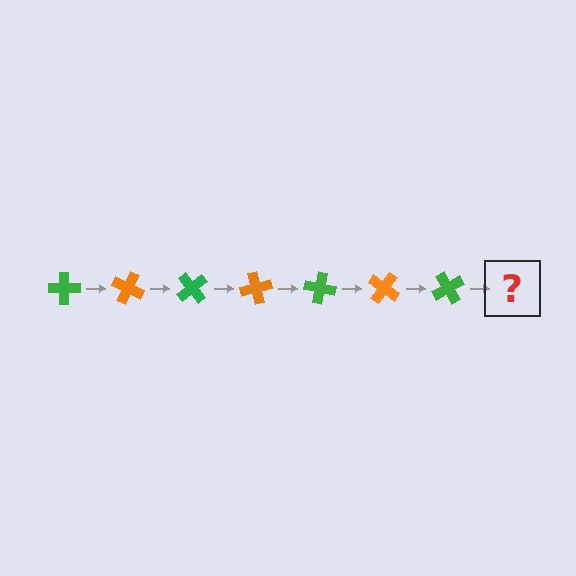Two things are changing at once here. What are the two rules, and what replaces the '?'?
The two rules are that it rotates 25 degrees each step and the color cycles through green and orange. The '?' should be an orange cross, rotated 175 degrees from the start.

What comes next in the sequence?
The next element should be an orange cross, rotated 175 degrees from the start.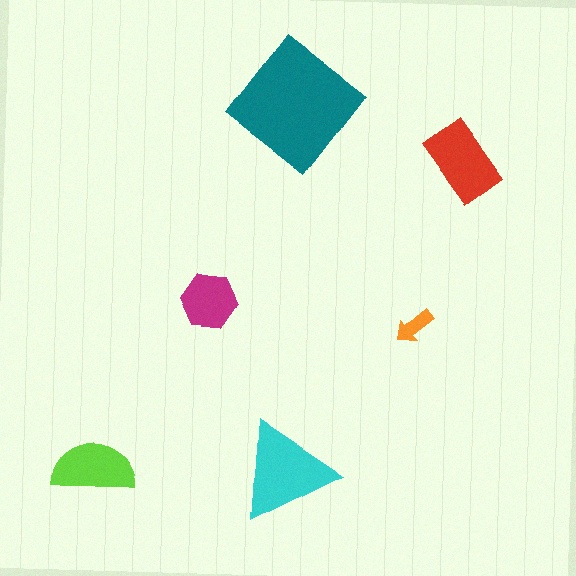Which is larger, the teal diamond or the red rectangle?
The teal diamond.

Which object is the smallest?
The orange arrow.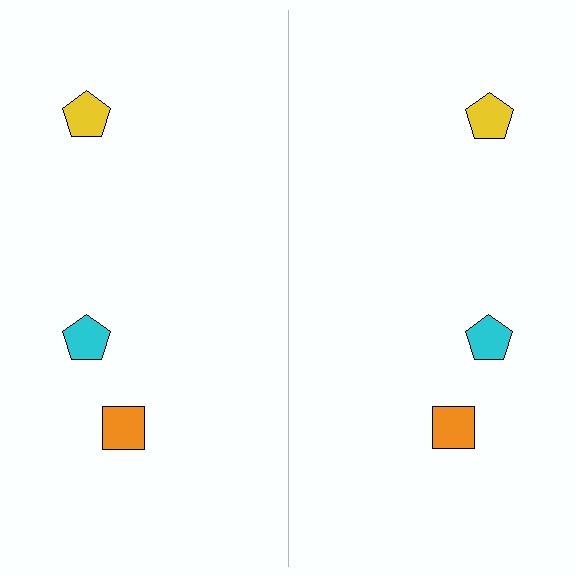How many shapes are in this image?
There are 6 shapes in this image.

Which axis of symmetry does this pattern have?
The pattern has a vertical axis of symmetry running through the center of the image.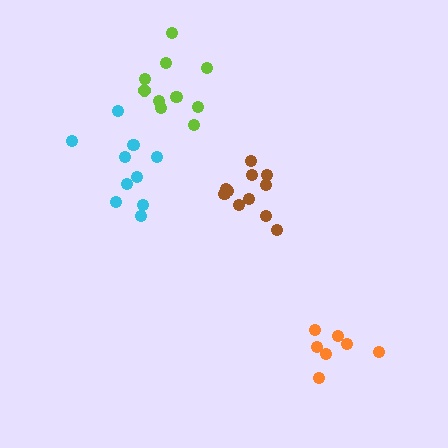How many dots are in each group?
Group 1: 10 dots, Group 2: 11 dots, Group 3: 7 dots, Group 4: 10 dots (38 total).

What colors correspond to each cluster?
The clusters are colored: cyan, brown, orange, lime.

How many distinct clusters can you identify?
There are 4 distinct clusters.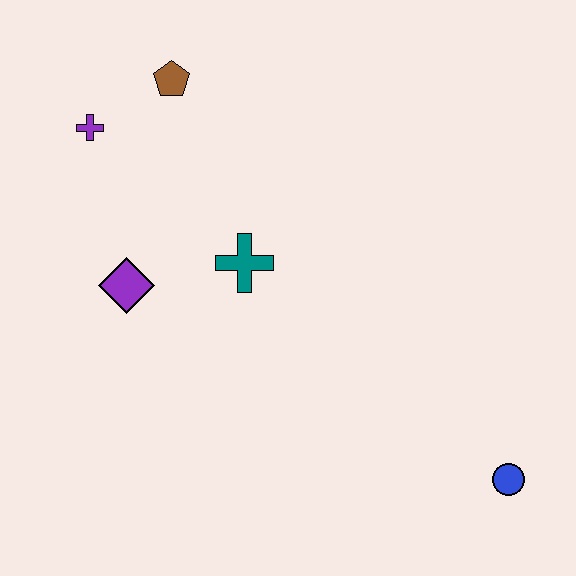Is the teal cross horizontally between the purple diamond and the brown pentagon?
No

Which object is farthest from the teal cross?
The blue circle is farthest from the teal cross.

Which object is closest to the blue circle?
The teal cross is closest to the blue circle.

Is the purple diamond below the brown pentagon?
Yes